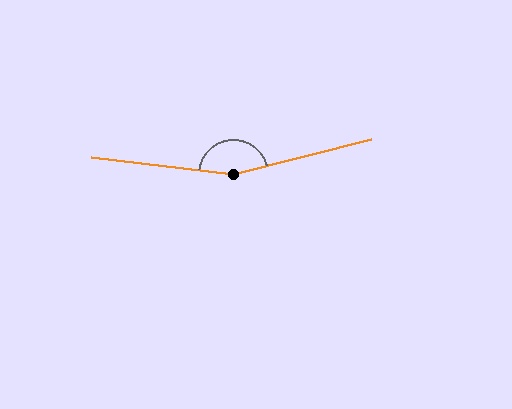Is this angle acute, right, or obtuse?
It is obtuse.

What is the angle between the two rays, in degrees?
Approximately 159 degrees.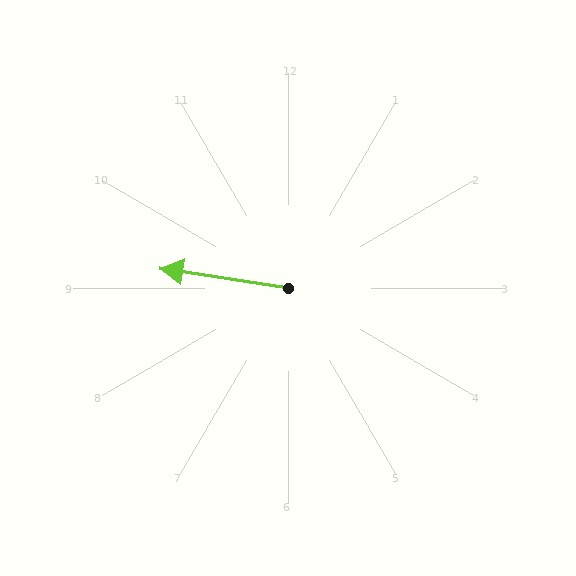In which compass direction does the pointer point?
West.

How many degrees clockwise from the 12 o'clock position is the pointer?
Approximately 279 degrees.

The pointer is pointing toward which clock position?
Roughly 9 o'clock.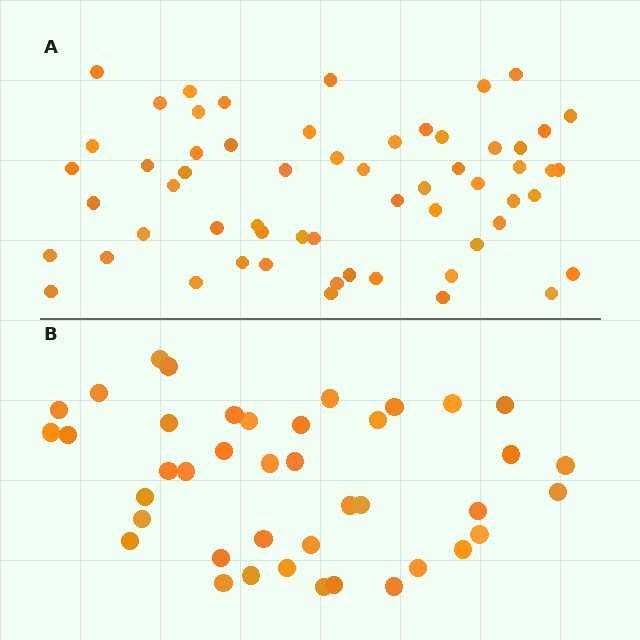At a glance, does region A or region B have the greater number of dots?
Region A (the top region) has more dots.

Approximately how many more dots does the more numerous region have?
Region A has approximately 20 more dots than region B.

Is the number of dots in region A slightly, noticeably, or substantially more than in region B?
Region A has noticeably more, but not dramatically so. The ratio is roughly 1.4 to 1.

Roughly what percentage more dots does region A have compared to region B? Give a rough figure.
About 45% more.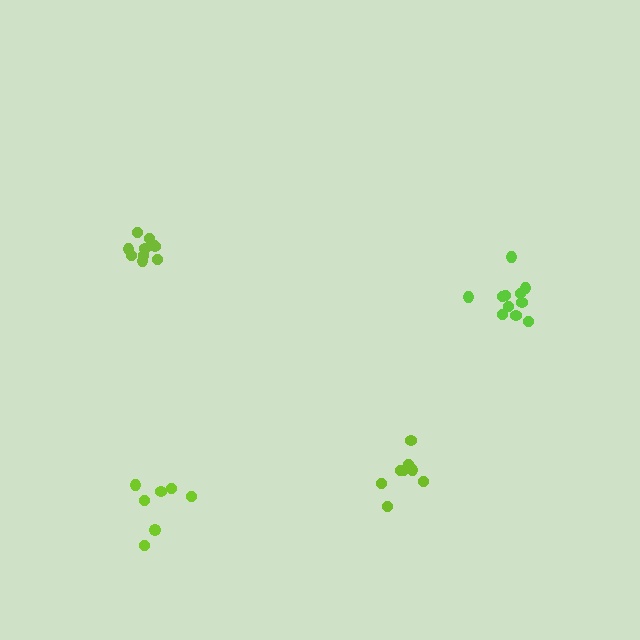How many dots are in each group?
Group 1: 11 dots, Group 2: 9 dots, Group 3: 7 dots, Group 4: 10 dots (37 total).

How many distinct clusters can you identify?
There are 4 distinct clusters.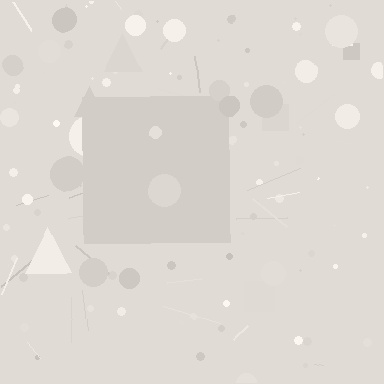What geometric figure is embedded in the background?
A square is embedded in the background.